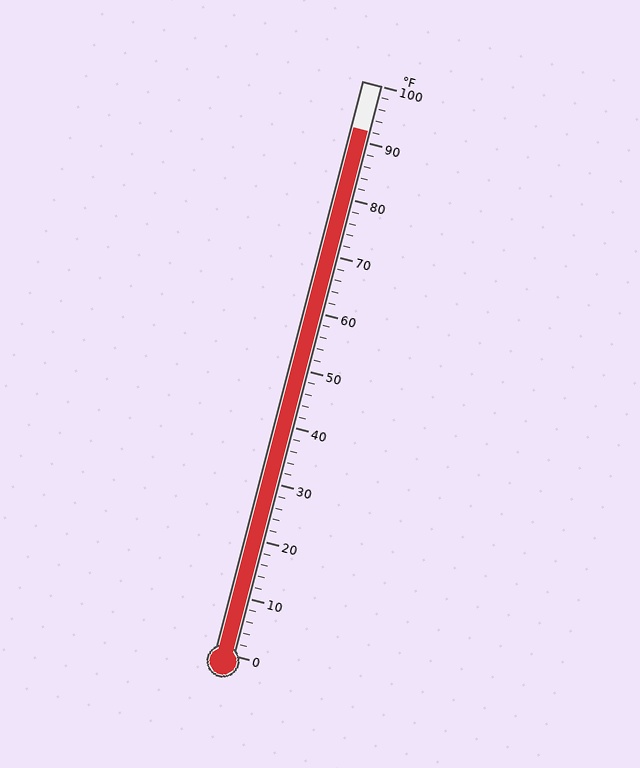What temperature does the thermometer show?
The thermometer shows approximately 92°F.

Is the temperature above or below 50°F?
The temperature is above 50°F.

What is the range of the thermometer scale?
The thermometer scale ranges from 0°F to 100°F.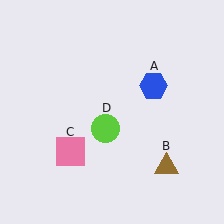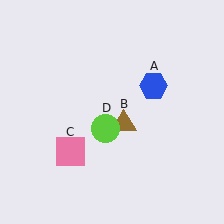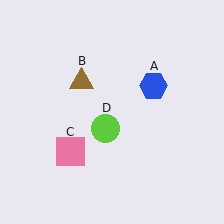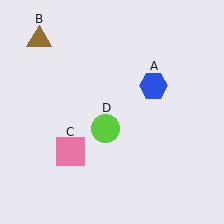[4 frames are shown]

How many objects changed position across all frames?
1 object changed position: brown triangle (object B).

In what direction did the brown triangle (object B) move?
The brown triangle (object B) moved up and to the left.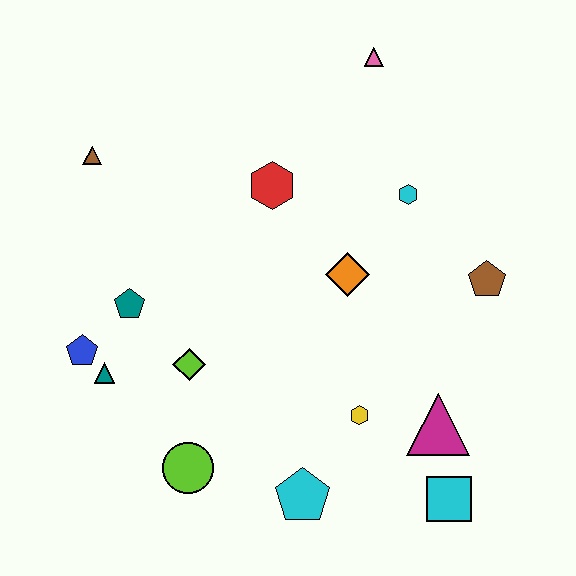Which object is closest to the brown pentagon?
The cyan hexagon is closest to the brown pentagon.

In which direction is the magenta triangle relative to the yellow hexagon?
The magenta triangle is to the right of the yellow hexagon.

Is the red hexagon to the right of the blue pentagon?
Yes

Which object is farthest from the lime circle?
The pink triangle is farthest from the lime circle.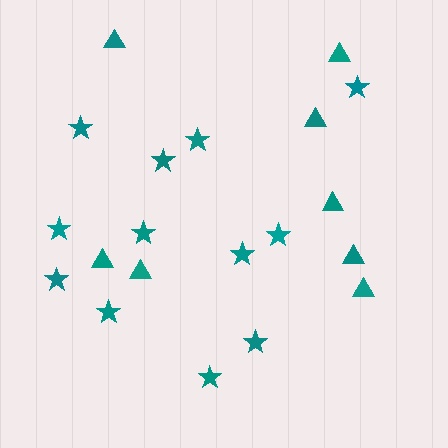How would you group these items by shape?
There are 2 groups: one group of stars (12) and one group of triangles (8).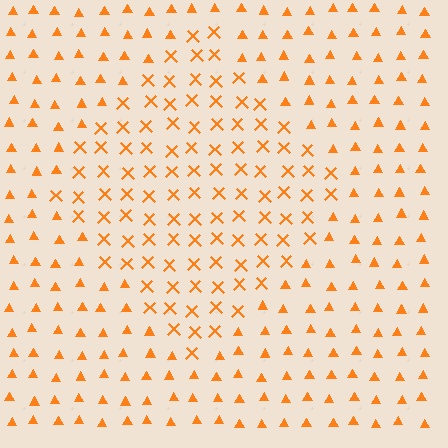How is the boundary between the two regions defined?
The boundary is defined by a change in element shape: X marks inside vs. triangles outside. All elements share the same color and spacing.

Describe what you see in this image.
The image is filled with small orange elements arranged in a uniform grid. A diamond-shaped region contains X marks, while the surrounding area contains triangles. The boundary is defined purely by the change in element shape.